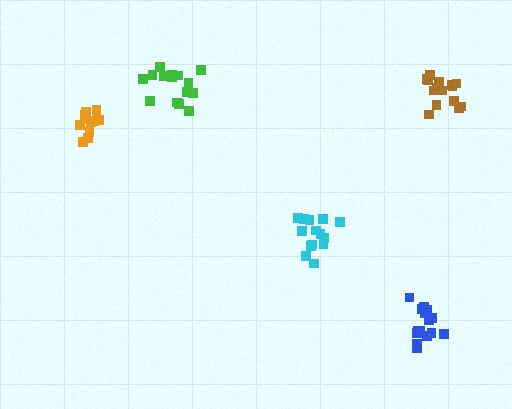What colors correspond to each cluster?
The clusters are colored: brown, cyan, green, blue, orange.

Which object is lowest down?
The blue cluster is bottommost.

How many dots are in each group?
Group 1: 15 dots, Group 2: 14 dots, Group 3: 15 dots, Group 4: 15 dots, Group 5: 12 dots (71 total).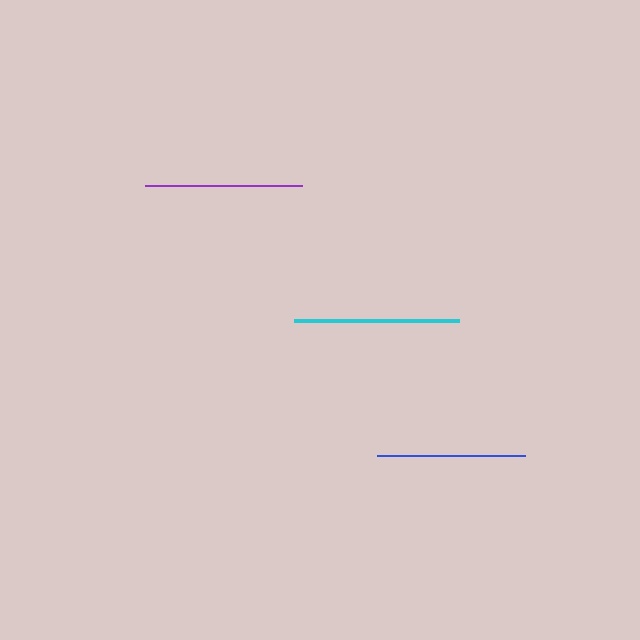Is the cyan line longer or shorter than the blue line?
The cyan line is longer than the blue line.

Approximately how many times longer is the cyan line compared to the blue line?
The cyan line is approximately 1.1 times the length of the blue line.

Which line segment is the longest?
The cyan line is the longest at approximately 164 pixels.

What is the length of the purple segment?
The purple segment is approximately 157 pixels long.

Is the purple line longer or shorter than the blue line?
The purple line is longer than the blue line.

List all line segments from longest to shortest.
From longest to shortest: cyan, purple, blue.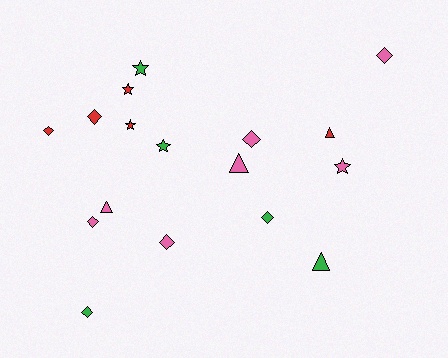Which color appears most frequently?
Pink, with 7 objects.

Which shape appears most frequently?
Diamond, with 8 objects.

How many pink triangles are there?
There are 2 pink triangles.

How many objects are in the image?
There are 17 objects.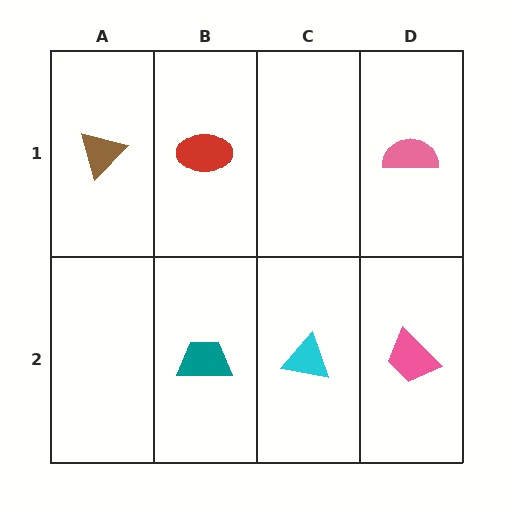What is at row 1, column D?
A pink semicircle.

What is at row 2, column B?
A teal trapezoid.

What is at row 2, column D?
A pink trapezoid.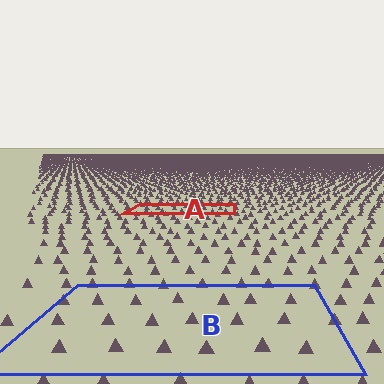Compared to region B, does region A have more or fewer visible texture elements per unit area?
Region A has more texture elements per unit area — they are packed more densely because it is farther away.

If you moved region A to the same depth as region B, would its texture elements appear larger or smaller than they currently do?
They would appear larger. At a closer depth, the same texture elements are projected at a bigger on-screen size.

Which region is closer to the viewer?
Region B is closer. The texture elements there are larger and more spread out.